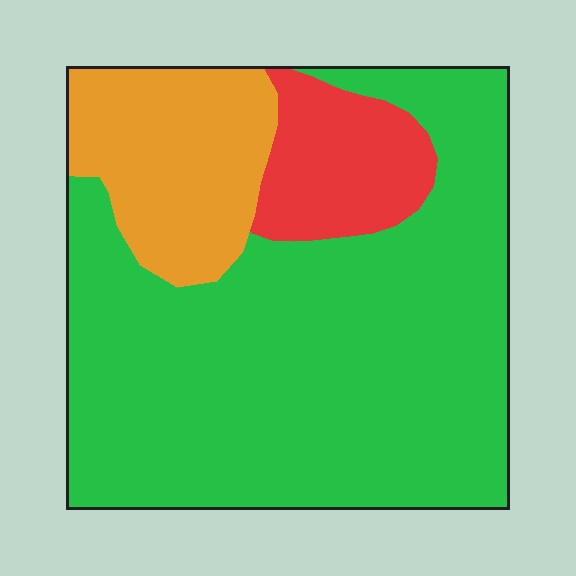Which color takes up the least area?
Red, at roughly 10%.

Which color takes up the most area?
Green, at roughly 70%.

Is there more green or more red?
Green.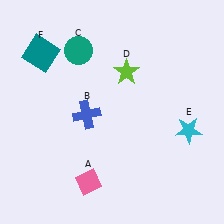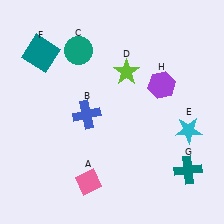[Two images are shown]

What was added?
A teal cross (G), a purple hexagon (H) were added in Image 2.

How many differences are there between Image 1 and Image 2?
There are 2 differences between the two images.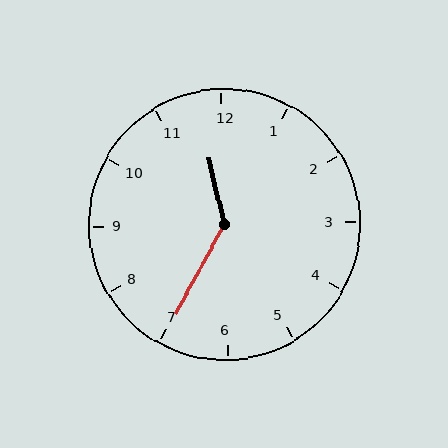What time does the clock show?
11:35.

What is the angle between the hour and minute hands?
Approximately 138 degrees.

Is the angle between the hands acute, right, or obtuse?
It is obtuse.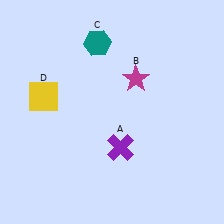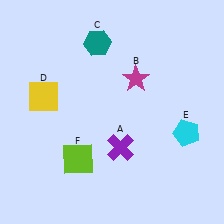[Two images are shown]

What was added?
A cyan pentagon (E), a lime square (F) were added in Image 2.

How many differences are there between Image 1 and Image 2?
There are 2 differences between the two images.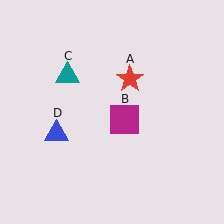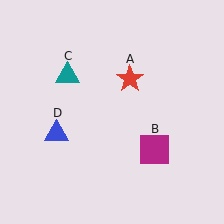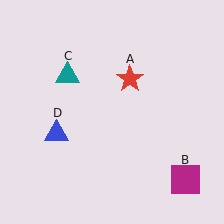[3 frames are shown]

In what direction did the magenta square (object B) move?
The magenta square (object B) moved down and to the right.